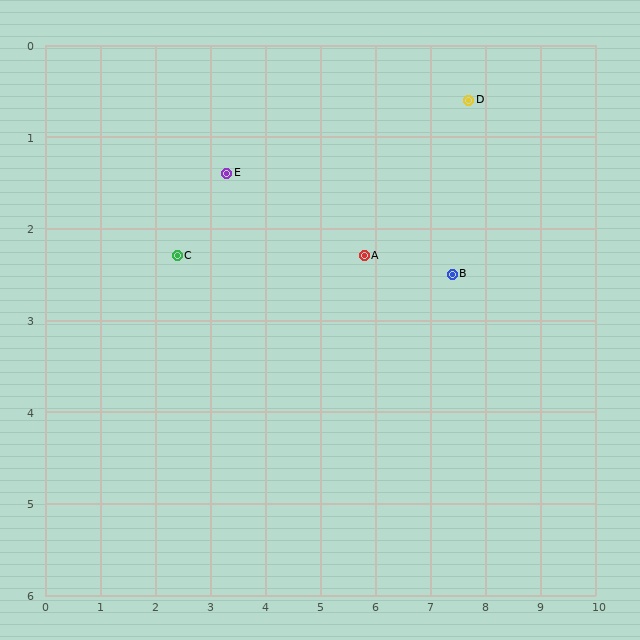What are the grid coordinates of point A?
Point A is at approximately (5.8, 2.3).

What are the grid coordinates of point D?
Point D is at approximately (7.7, 0.6).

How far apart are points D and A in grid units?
Points D and A are about 2.5 grid units apart.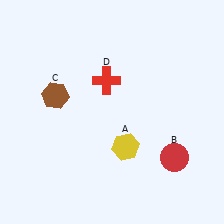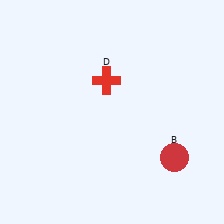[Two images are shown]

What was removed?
The yellow hexagon (A), the brown hexagon (C) were removed in Image 2.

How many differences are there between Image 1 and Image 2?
There are 2 differences between the two images.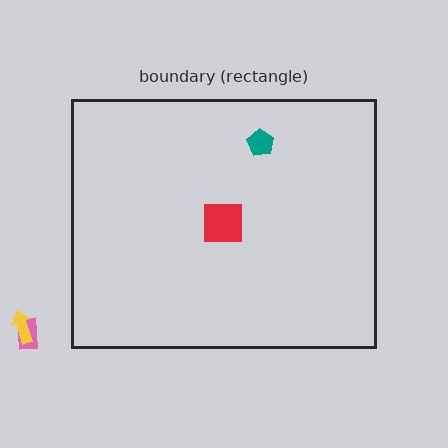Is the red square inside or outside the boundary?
Inside.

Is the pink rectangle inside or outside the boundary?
Outside.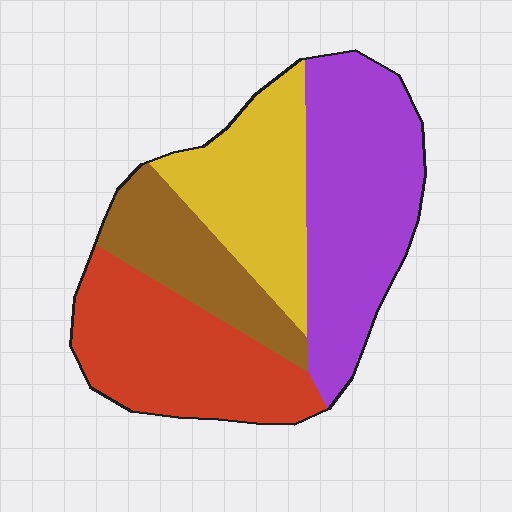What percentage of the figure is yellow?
Yellow covers 22% of the figure.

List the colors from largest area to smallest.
From largest to smallest: purple, red, yellow, brown.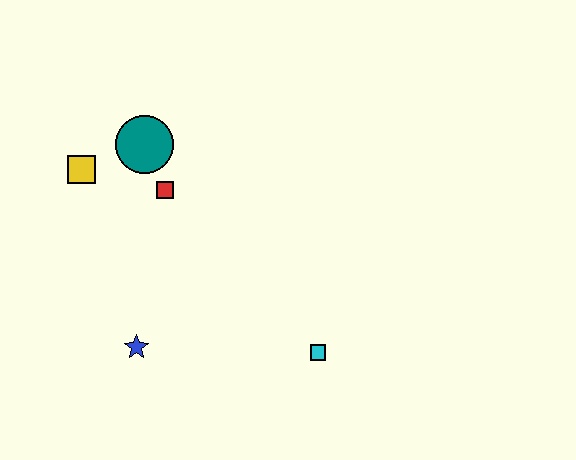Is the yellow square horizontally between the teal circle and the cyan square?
No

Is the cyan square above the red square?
No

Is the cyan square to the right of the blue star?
Yes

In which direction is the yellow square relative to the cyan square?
The yellow square is to the left of the cyan square.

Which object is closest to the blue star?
The red square is closest to the blue star.